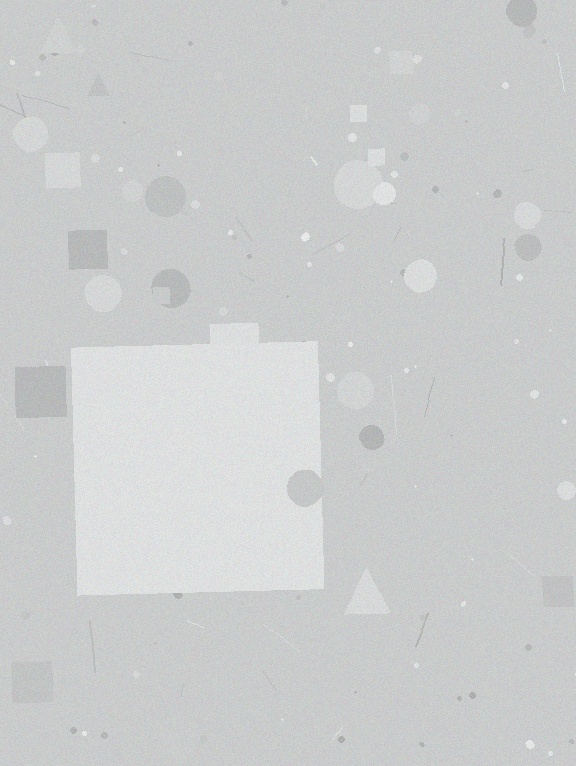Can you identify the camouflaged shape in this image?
The camouflaged shape is a square.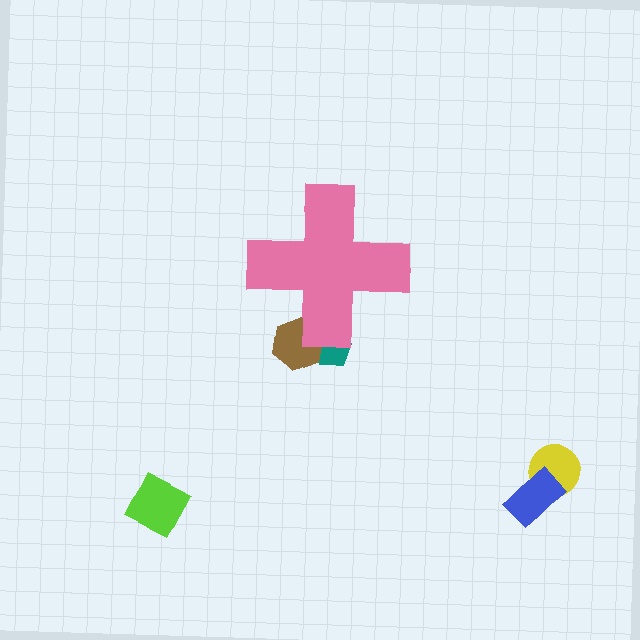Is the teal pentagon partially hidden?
Yes, the teal pentagon is partially hidden behind the pink cross.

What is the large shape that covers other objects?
A pink cross.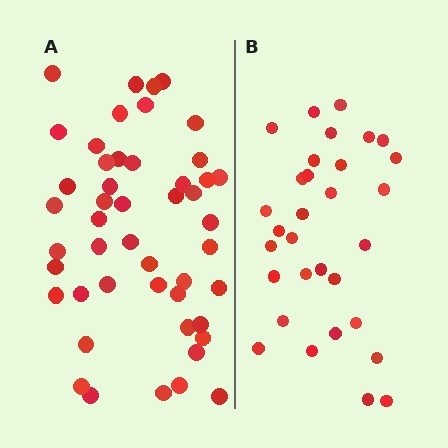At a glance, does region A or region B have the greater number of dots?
Region A (the left region) has more dots.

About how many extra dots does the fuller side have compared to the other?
Region A has approximately 15 more dots than region B.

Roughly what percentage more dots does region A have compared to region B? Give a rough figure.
About 55% more.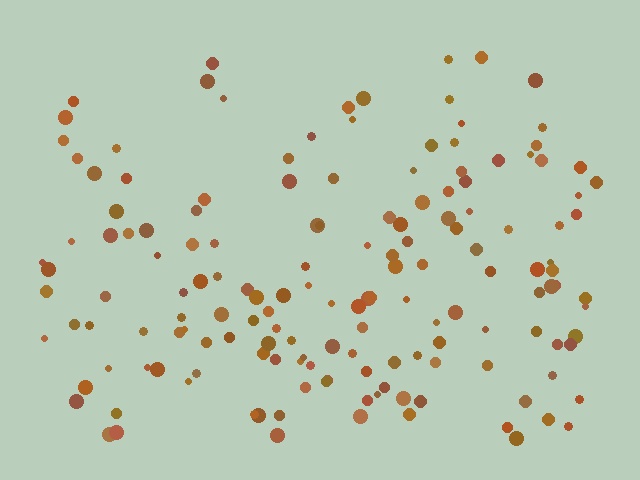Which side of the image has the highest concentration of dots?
The bottom.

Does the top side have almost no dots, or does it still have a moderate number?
Still a moderate number, just noticeably fewer than the bottom.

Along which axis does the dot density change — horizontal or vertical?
Vertical.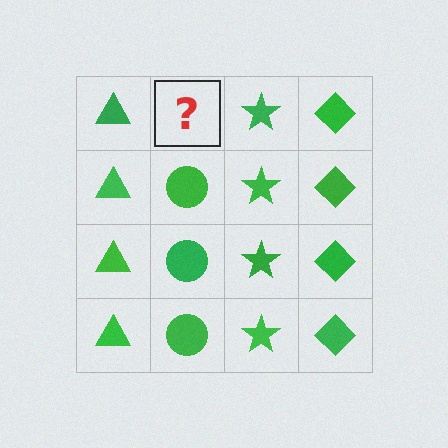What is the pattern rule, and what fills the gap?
The rule is that each column has a consistent shape. The gap should be filled with a green circle.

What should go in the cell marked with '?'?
The missing cell should contain a green circle.